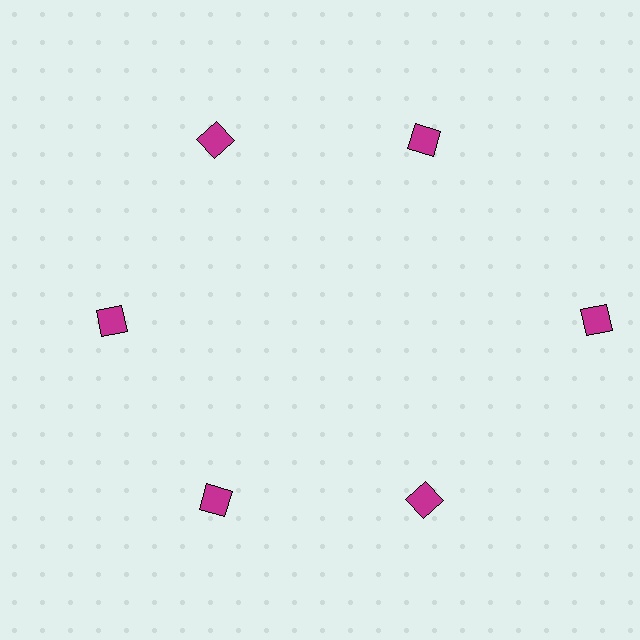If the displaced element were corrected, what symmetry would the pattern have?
It would have 6-fold rotational symmetry — the pattern would map onto itself every 60 degrees.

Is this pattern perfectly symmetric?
No. The 6 magenta squares are arranged in a ring, but one element near the 3 o'clock position is pushed outward from the center, breaking the 6-fold rotational symmetry.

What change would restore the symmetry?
The symmetry would be restored by moving it inward, back onto the ring so that all 6 squares sit at equal angles and equal distance from the center.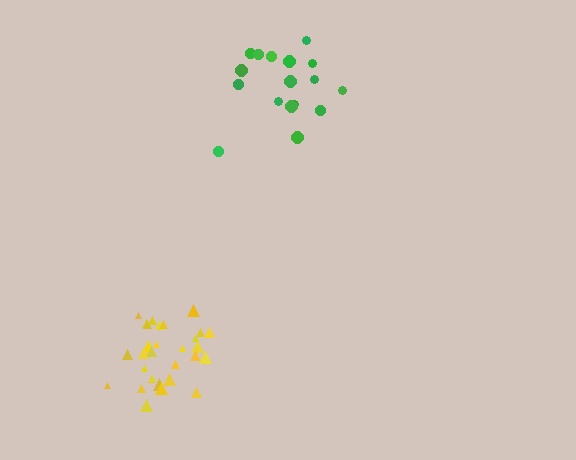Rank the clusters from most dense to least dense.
yellow, green.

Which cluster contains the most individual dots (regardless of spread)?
Yellow (30).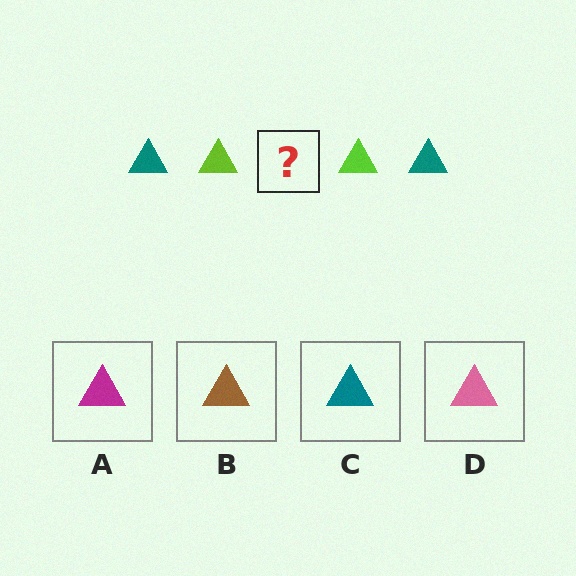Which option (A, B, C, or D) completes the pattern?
C.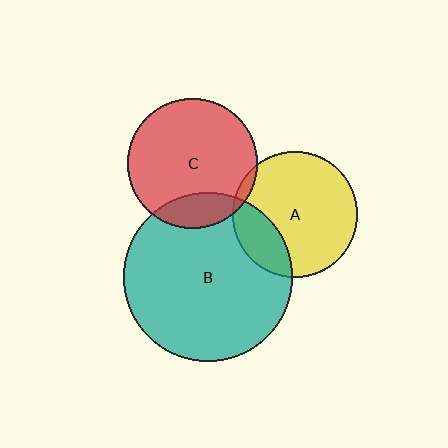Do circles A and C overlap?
Yes.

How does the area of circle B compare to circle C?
Approximately 1.7 times.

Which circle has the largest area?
Circle B (teal).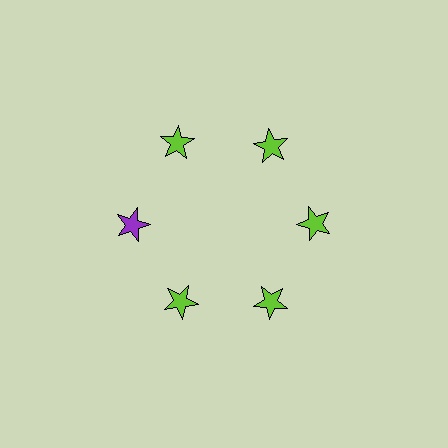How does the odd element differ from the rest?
It has a different color: purple instead of lime.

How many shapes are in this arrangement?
There are 6 shapes arranged in a ring pattern.